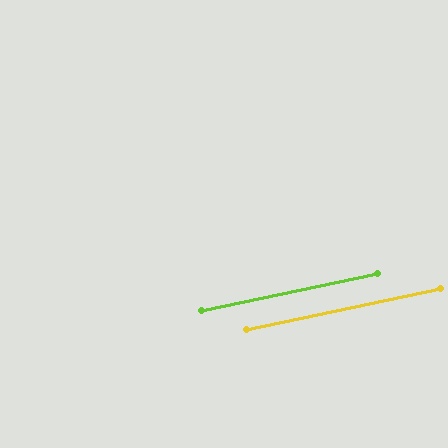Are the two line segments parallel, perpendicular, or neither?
Parallel — their directions differ by only 0.0°.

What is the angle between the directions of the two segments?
Approximately 0 degrees.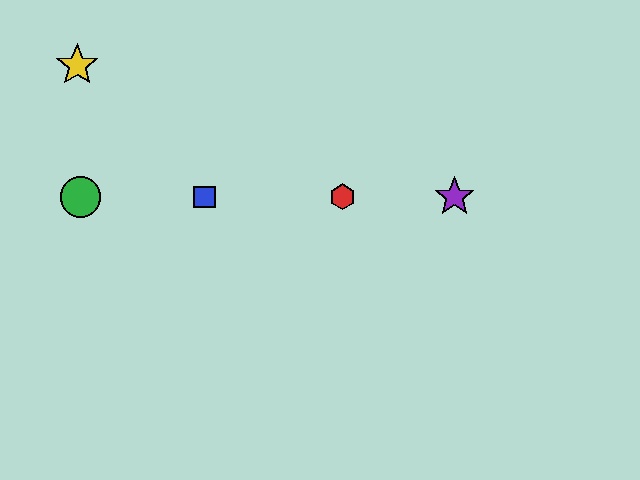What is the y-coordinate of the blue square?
The blue square is at y≈197.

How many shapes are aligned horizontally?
4 shapes (the red hexagon, the blue square, the green circle, the purple star) are aligned horizontally.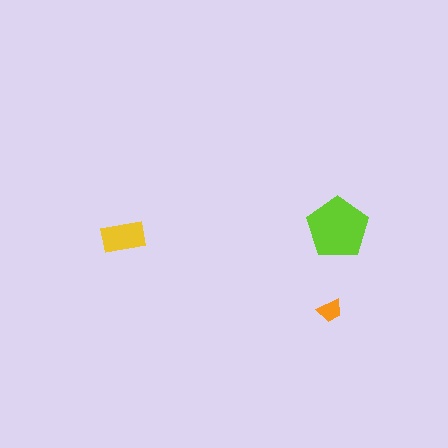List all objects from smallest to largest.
The orange trapezoid, the yellow rectangle, the lime pentagon.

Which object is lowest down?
The orange trapezoid is bottommost.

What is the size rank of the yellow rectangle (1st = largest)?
2nd.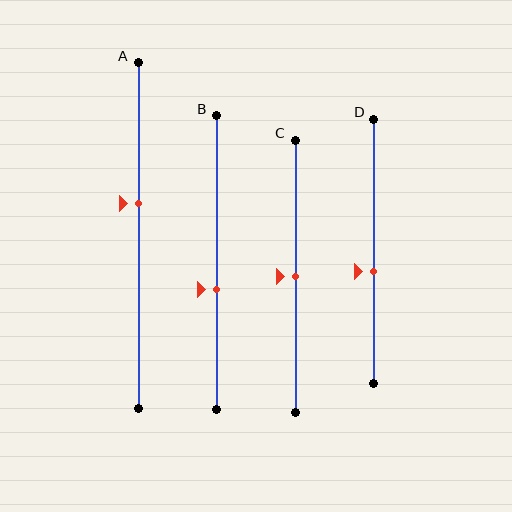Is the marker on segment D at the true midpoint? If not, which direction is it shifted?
No, the marker on segment D is shifted downward by about 8% of the segment length.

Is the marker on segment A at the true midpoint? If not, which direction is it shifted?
No, the marker on segment A is shifted upward by about 9% of the segment length.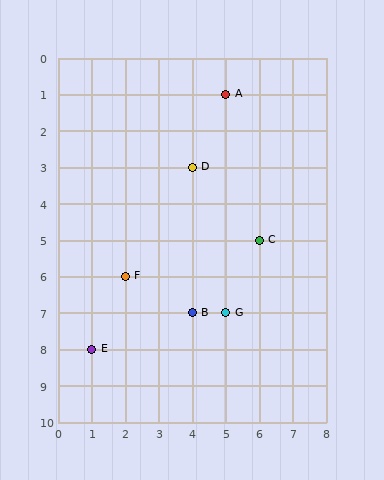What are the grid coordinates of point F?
Point F is at grid coordinates (2, 6).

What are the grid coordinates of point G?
Point G is at grid coordinates (5, 7).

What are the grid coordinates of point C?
Point C is at grid coordinates (6, 5).